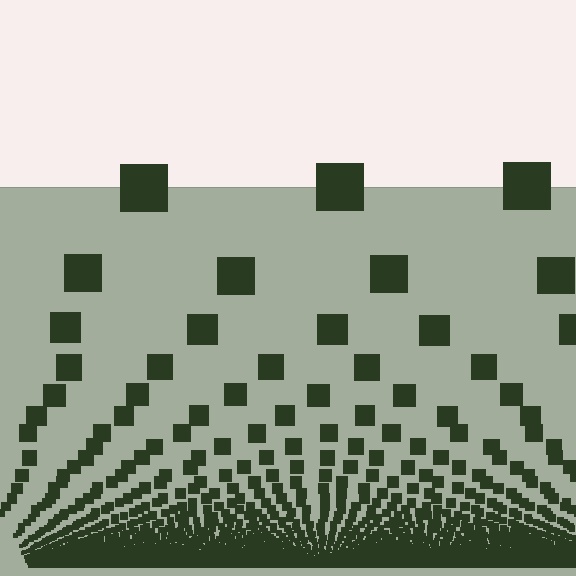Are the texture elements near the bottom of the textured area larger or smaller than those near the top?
Smaller. The gradient is inverted — elements near the bottom are smaller and denser.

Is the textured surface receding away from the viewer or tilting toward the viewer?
The surface appears to tilt toward the viewer. Texture elements get larger and sparser toward the top.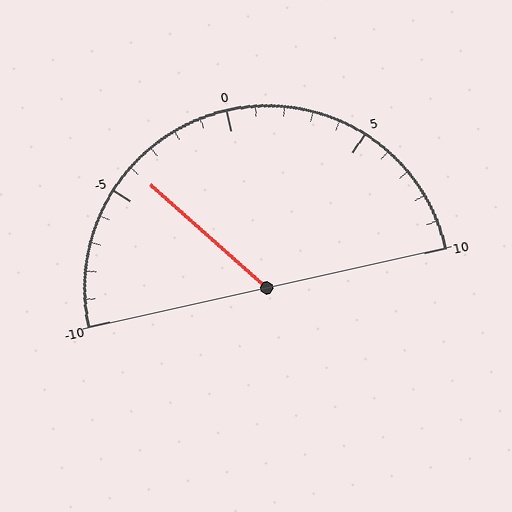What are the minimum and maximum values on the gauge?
The gauge ranges from -10 to 10.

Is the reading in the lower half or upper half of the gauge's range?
The reading is in the lower half of the range (-10 to 10).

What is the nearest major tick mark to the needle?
The nearest major tick mark is -5.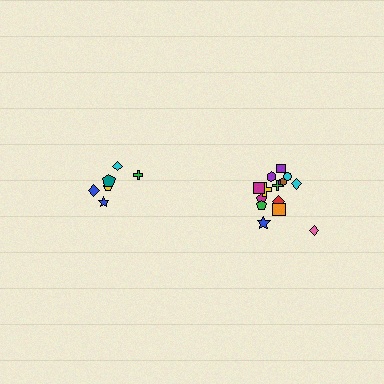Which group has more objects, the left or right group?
The right group.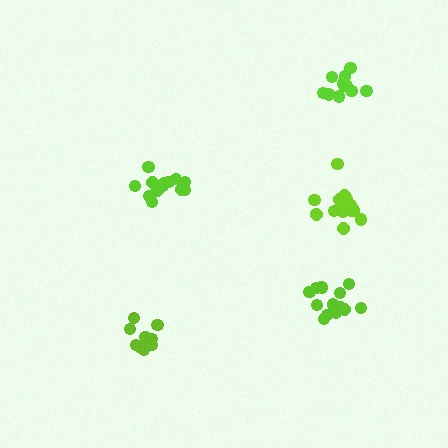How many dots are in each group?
Group 1: 15 dots, Group 2: 10 dots, Group 3: 11 dots, Group 4: 15 dots, Group 5: 13 dots (64 total).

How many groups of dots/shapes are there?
There are 5 groups.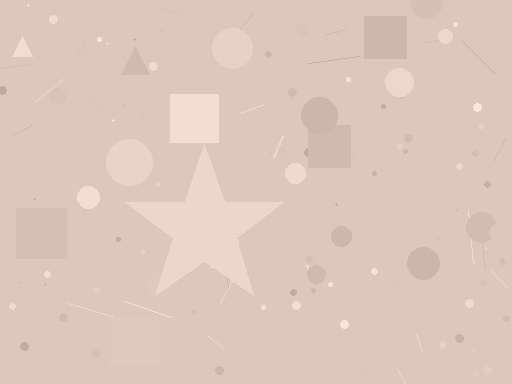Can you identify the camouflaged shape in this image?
The camouflaged shape is a star.